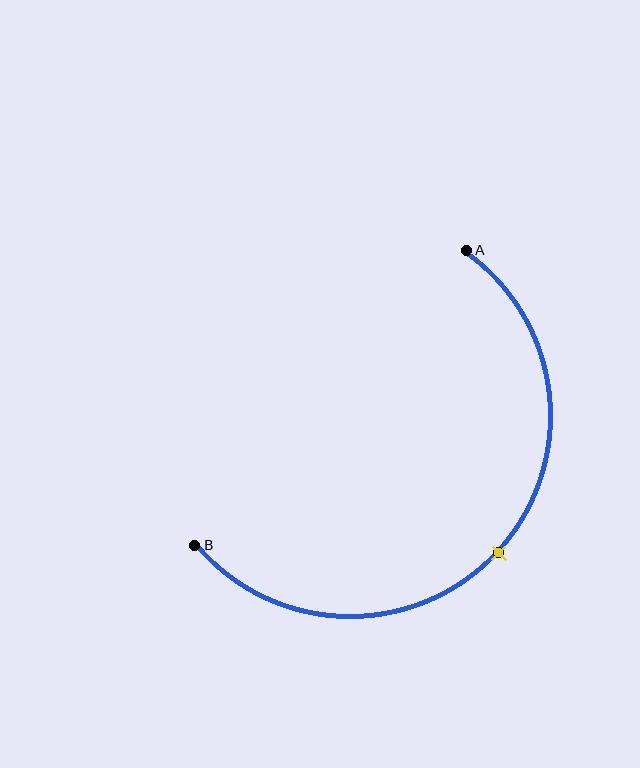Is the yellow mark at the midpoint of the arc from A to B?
Yes. The yellow mark lies on the arc at equal arc-length from both A and B — it is the arc midpoint.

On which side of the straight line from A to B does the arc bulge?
The arc bulges below and to the right of the straight line connecting A and B.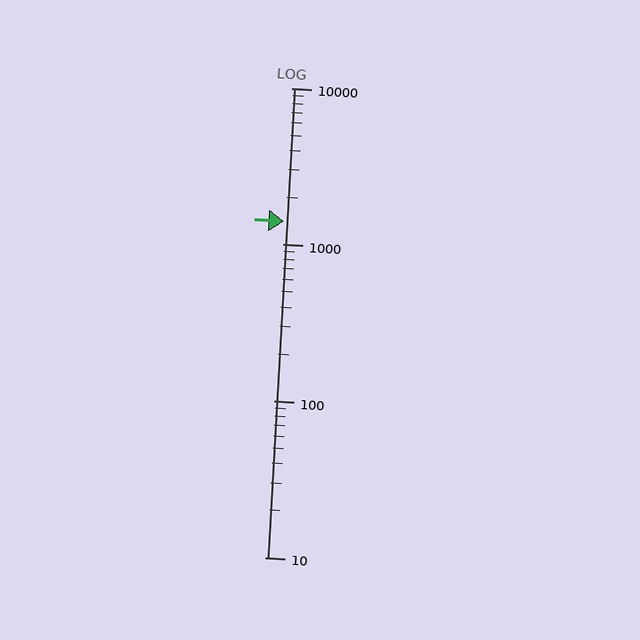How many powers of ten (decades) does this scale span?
The scale spans 3 decades, from 10 to 10000.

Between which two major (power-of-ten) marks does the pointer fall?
The pointer is between 1000 and 10000.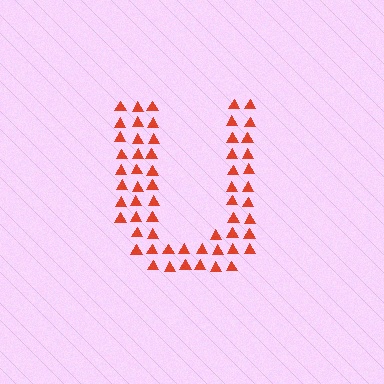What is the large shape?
The large shape is the letter U.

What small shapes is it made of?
It is made of small triangles.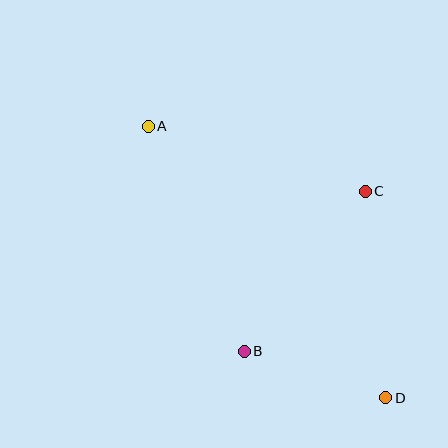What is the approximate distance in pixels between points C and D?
The distance between C and D is approximately 208 pixels.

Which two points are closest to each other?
Points B and D are closest to each other.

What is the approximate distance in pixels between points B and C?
The distance between B and C is approximately 201 pixels.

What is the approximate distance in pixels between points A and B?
The distance between A and B is approximately 245 pixels.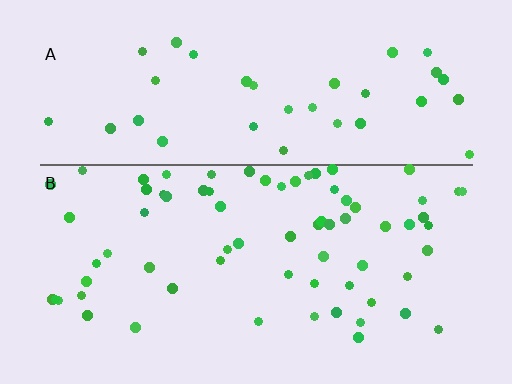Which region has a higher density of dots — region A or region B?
B (the bottom).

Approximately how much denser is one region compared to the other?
Approximately 1.8× — region B over region A.